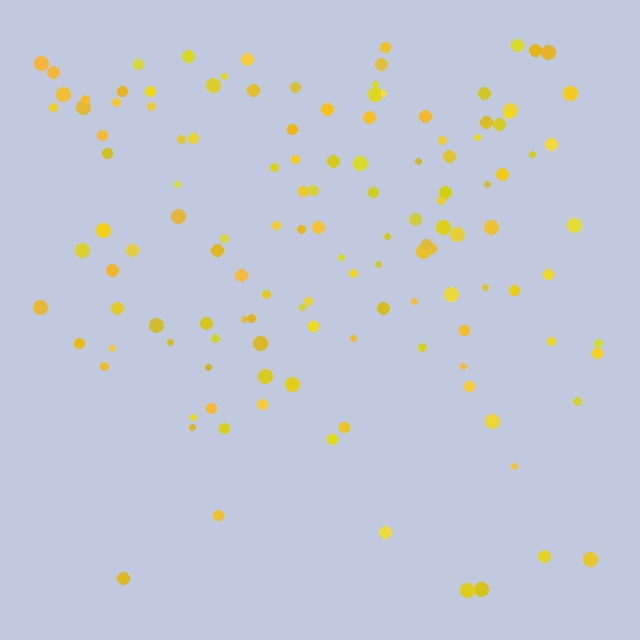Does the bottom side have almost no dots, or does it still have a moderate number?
Still a moderate number, just noticeably fewer than the top.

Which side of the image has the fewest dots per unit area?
The bottom.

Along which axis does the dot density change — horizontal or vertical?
Vertical.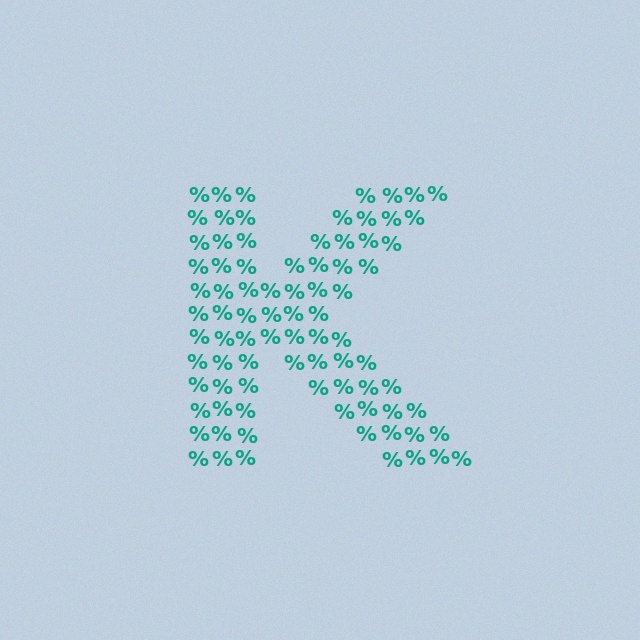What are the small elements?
The small elements are percent signs.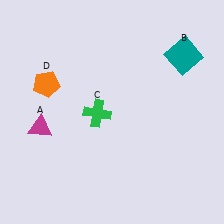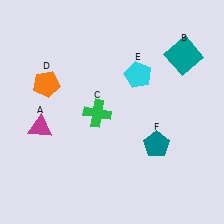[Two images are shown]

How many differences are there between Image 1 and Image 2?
There are 2 differences between the two images.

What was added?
A cyan pentagon (E), a teal pentagon (F) were added in Image 2.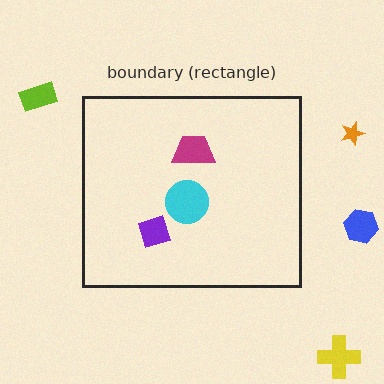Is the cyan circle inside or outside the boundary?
Inside.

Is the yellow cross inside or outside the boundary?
Outside.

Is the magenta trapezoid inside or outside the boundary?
Inside.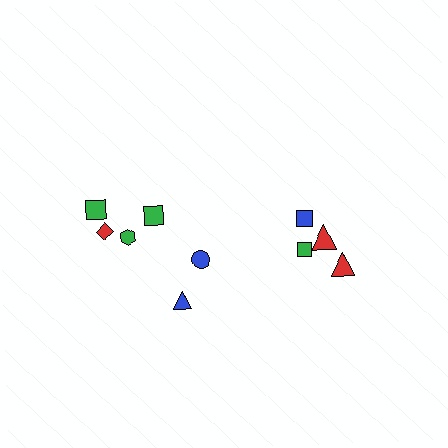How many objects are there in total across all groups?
There are 10 objects.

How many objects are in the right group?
There are 4 objects.